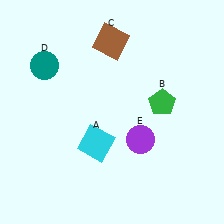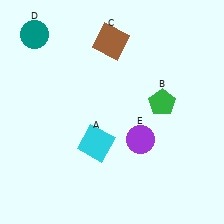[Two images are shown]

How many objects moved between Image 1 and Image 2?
1 object moved between the two images.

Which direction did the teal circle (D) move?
The teal circle (D) moved up.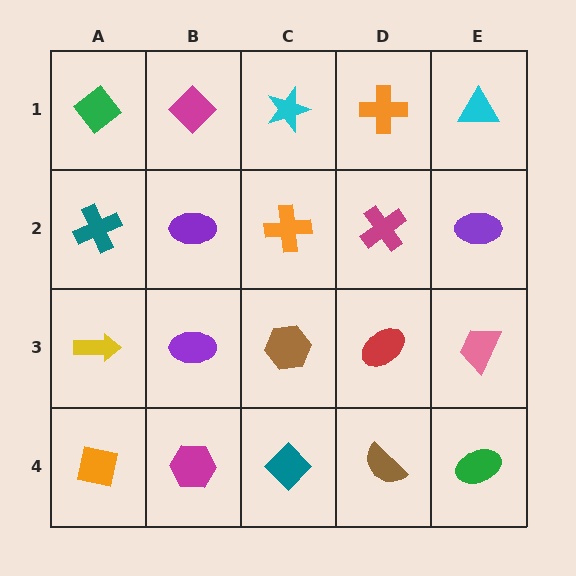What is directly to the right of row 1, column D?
A cyan triangle.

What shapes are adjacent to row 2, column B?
A magenta diamond (row 1, column B), a purple ellipse (row 3, column B), a teal cross (row 2, column A), an orange cross (row 2, column C).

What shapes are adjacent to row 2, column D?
An orange cross (row 1, column D), a red ellipse (row 3, column D), an orange cross (row 2, column C), a purple ellipse (row 2, column E).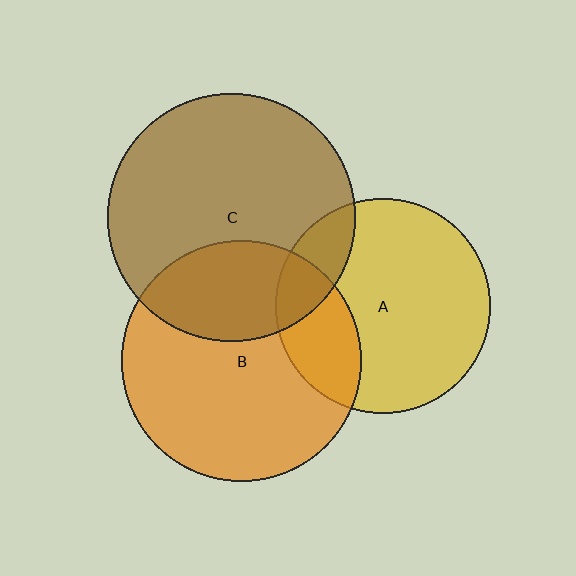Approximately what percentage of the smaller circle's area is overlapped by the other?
Approximately 15%.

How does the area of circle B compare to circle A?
Approximately 1.3 times.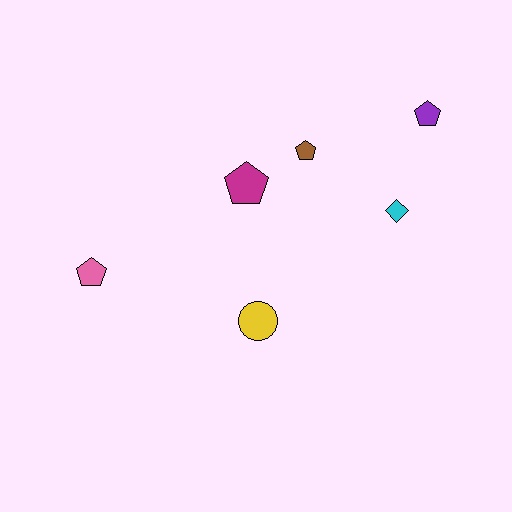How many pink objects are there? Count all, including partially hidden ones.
There is 1 pink object.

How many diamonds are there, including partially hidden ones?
There is 1 diamond.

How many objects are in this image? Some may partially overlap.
There are 6 objects.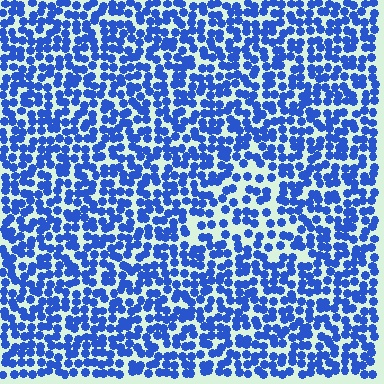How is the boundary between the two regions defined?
The boundary is defined by a change in element density (approximately 1.6x ratio). All elements are the same color, size, and shape.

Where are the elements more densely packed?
The elements are more densely packed outside the triangle boundary.